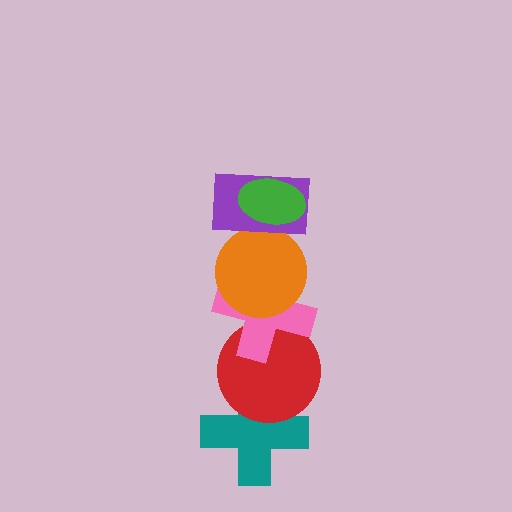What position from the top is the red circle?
The red circle is 5th from the top.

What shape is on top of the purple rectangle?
The green ellipse is on top of the purple rectangle.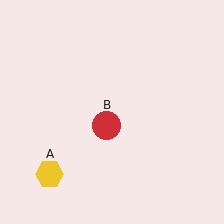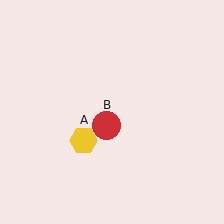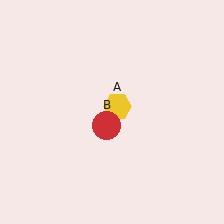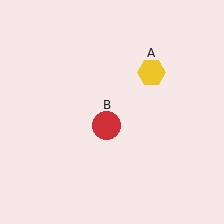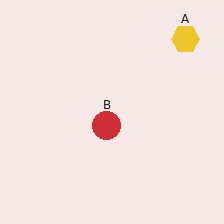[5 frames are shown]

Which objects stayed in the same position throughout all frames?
Red circle (object B) remained stationary.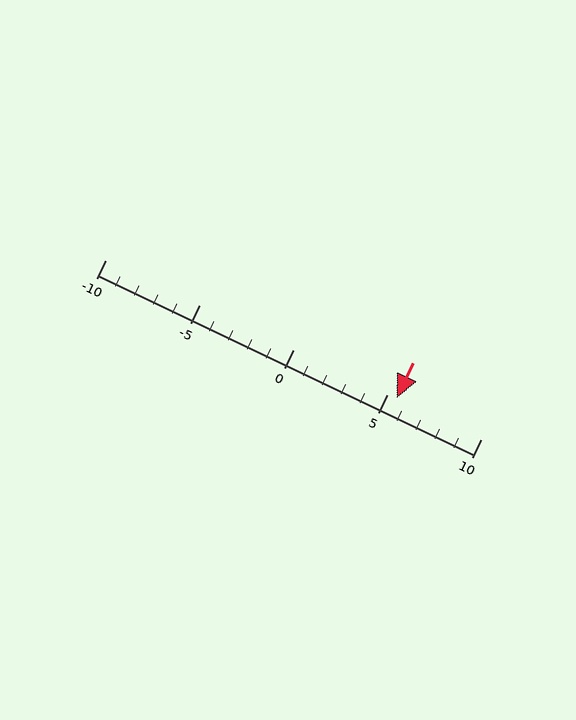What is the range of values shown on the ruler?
The ruler shows values from -10 to 10.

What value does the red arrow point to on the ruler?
The red arrow points to approximately 6.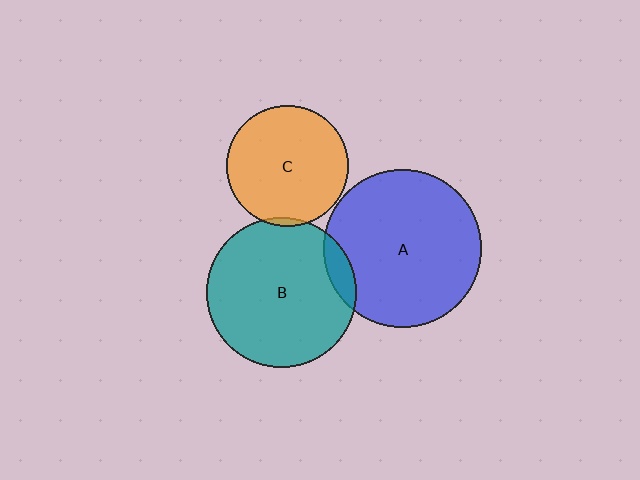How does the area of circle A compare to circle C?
Approximately 1.7 times.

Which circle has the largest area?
Circle A (blue).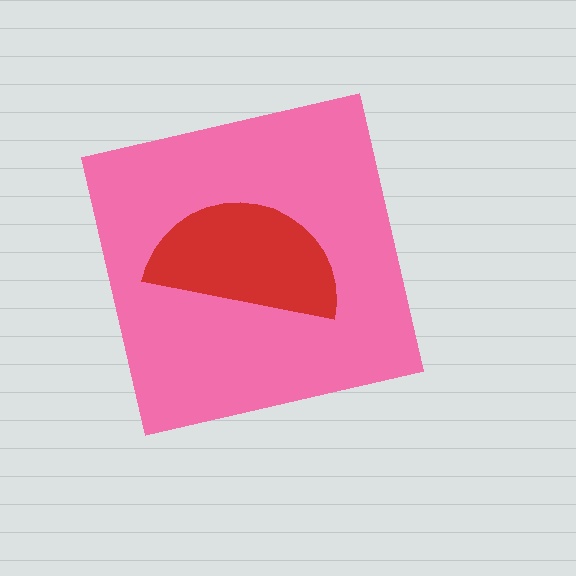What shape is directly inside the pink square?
The red semicircle.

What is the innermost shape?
The red semicircle.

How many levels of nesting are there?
2.